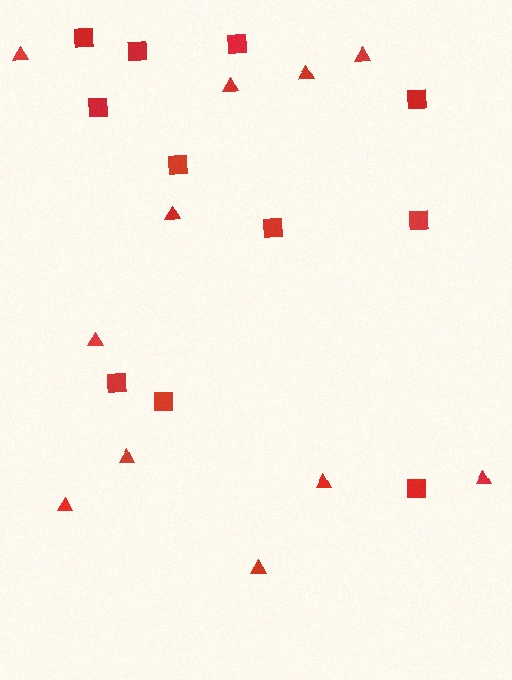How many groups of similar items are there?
There are 2 groups: one group of squares (11) and one group of triangles (11).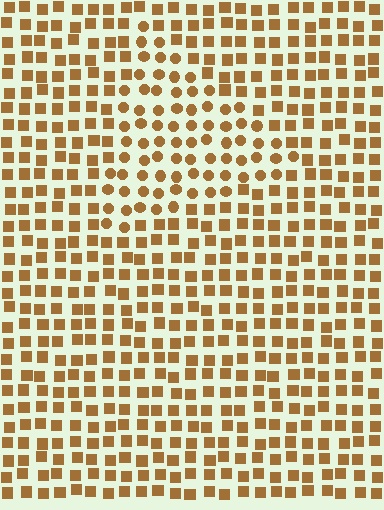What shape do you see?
I see a triangle.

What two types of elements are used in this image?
The image uses circles inside the triangle region and squares outside it.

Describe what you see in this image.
The image is filled with small brown elements arranged in a uniform grid. A triangle-shaped region contains circles, while the surrounding area contains squares. The boundary is defined purely by the change in element shape.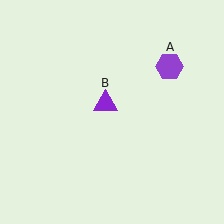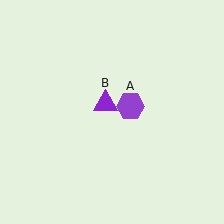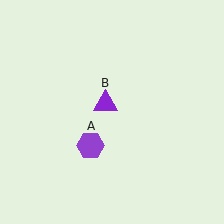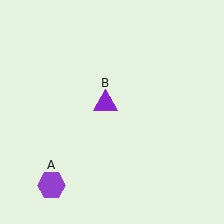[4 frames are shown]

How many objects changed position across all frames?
1 object changed position: purple hexagon (object A).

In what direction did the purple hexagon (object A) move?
The purple hexagon (object A) moved down and to the left.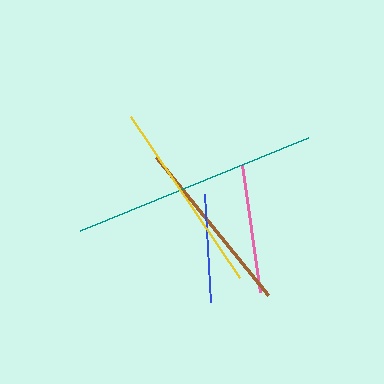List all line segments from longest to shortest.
From longest to shortest: teal, yellow, brown, pink, blue.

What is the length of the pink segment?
The pink segment is approximately 128 pixels long.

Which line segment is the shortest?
The blue line is the shortest at approximately 108 pixels.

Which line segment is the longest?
The teal line is the longest at approximately 246 pixels.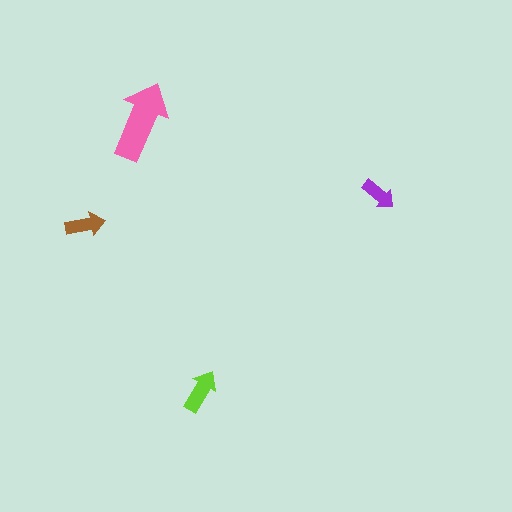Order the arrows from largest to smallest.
the pink one, the lime one, the brown one, the purple one.